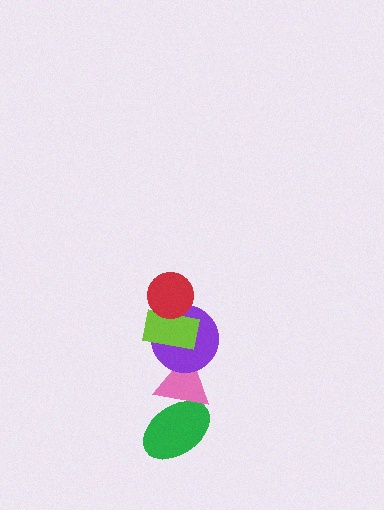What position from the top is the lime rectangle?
The lime rectangle is 2nd from the top.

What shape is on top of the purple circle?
The lime rectangle is on top of the purple circle.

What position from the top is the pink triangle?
The pink triangle is 4th from the top.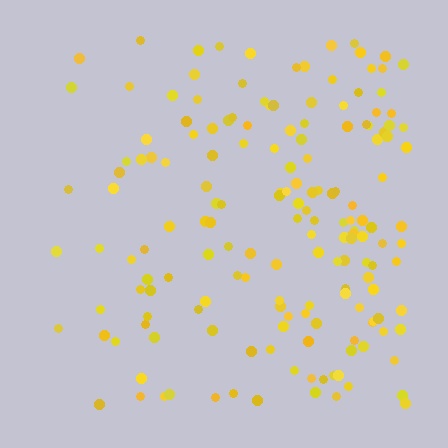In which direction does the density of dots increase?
From left to right, with the right side densest.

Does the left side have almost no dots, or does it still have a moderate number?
Still a moderate number, just noticeably fewer than the right.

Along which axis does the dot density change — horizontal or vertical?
Horizontal.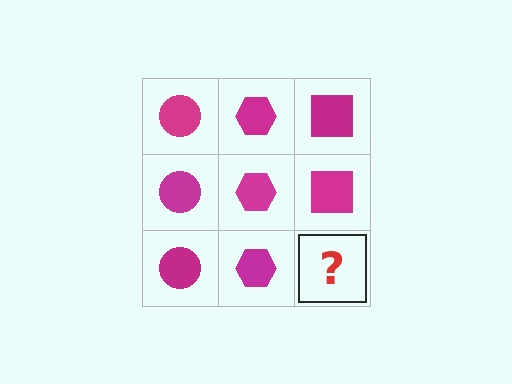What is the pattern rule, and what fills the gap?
The rule is that each column has a consistent shape. The gap should be filled with a magenta square.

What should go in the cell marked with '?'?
The missing cell should contain a magenta square.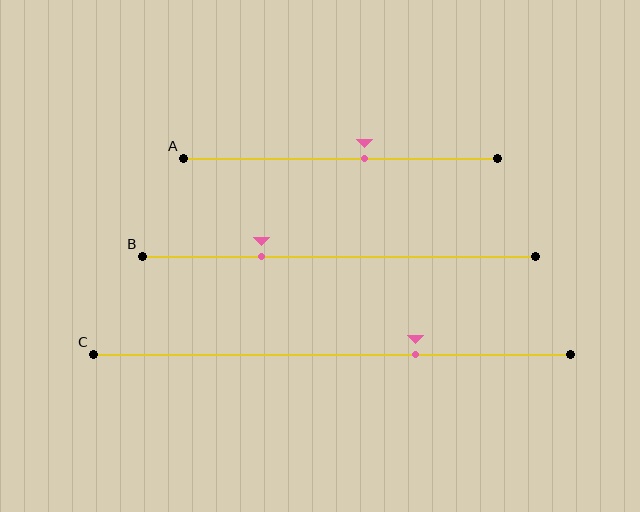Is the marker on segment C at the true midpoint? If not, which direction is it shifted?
No, the marker on segment C is shifted to the right by about 18% of the segment length.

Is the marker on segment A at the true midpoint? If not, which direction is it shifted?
No, the marker on segment A is shifted to the right by about 8% of the segment length.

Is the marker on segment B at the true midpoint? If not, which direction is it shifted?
No, the marker on segment B is shifted to the left by about 20% of the segment length.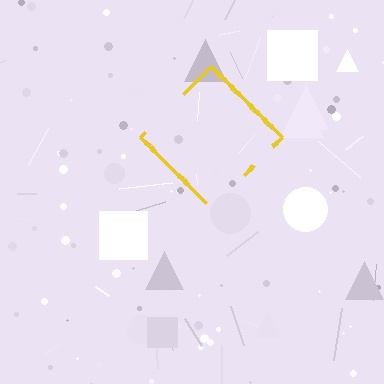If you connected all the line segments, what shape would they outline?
They would outline a diamond.